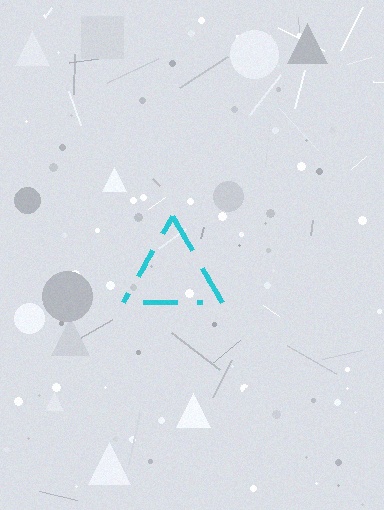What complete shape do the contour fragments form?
The contour fragments form a triangle.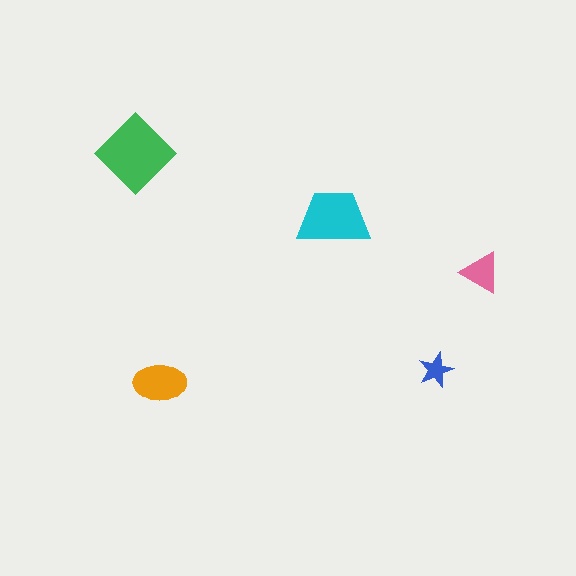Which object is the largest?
The green diamond.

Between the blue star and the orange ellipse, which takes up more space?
The orange ellipse.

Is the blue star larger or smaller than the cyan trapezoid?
Smaller.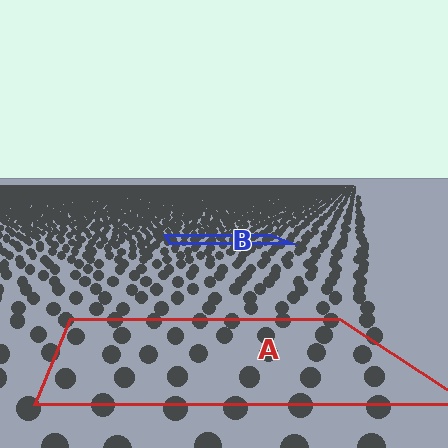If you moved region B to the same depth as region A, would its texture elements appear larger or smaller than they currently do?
They would appear larger. At a closer depth, the same texture elements are projected at a bigger on-screen size.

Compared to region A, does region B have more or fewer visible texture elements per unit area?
Region B has more texture elements per unit area — they are packed more densely because it is farther away.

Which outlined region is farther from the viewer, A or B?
Region B is farther from the viewer — the texture elements inside it appear smaller and more densely packed.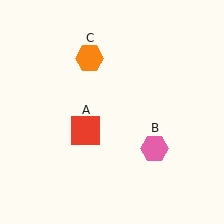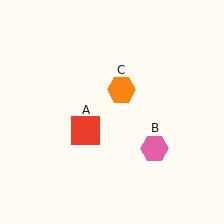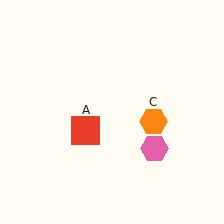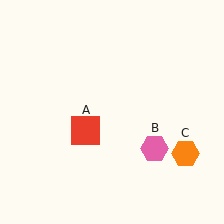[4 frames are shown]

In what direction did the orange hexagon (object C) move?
The orange hexagon (object C) moved down and to the right.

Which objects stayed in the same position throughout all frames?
Red square (object A) and pink hexagon (object B) remained stationary.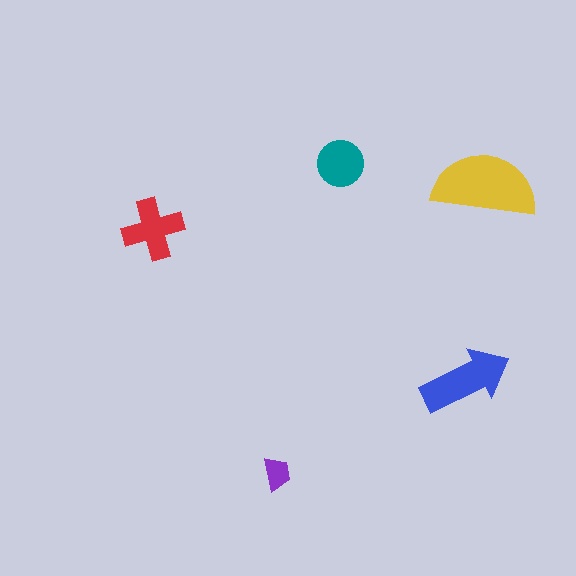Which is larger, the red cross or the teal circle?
The red cross.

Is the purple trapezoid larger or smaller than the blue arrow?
Smaller.